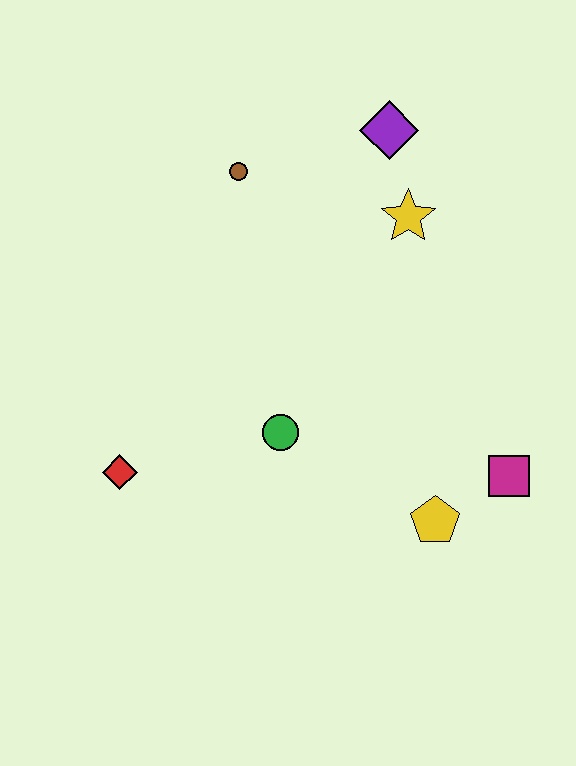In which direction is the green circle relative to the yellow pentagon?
The green circle is to the left of the yellow pentagon.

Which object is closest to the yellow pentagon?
The magenta square is closest to the yellow pentagon.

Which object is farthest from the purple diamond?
The red diamond is farthest from the purple diamond.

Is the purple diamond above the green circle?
Yes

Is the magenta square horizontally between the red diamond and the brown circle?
No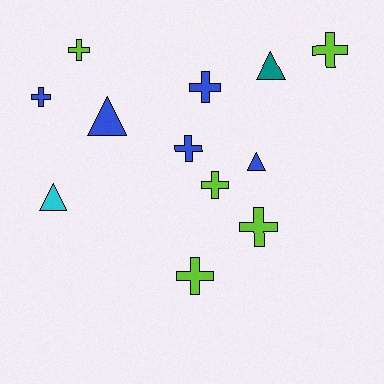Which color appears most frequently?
Blue, with 5 objects.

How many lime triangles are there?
There are no lime triangles.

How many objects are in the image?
There are 12 objects.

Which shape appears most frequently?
Cross, with 8 objects.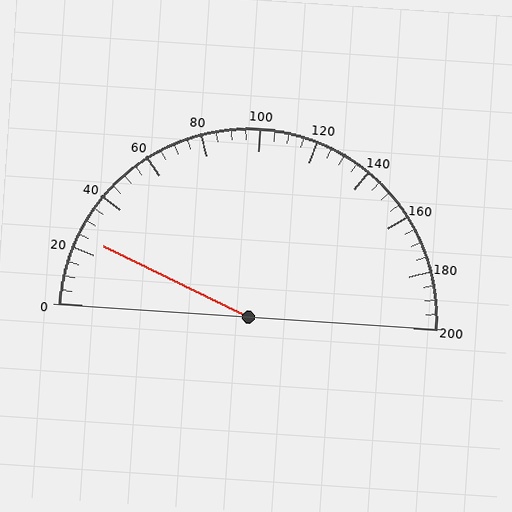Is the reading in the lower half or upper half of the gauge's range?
The reading is in the lower half of the range (0 to 200).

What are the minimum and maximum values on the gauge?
The gauge ranges from 0 to 200.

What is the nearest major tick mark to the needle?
The nearest major tick mark is 20.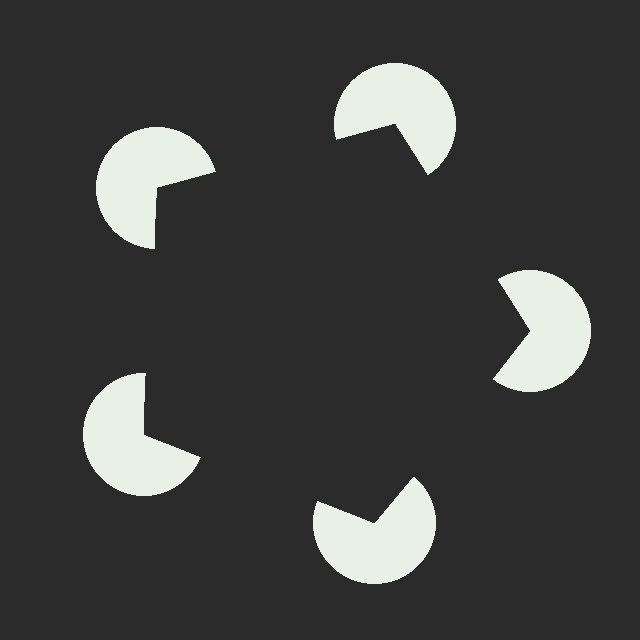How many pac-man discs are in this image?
There are 5 — one at each vertex of the illusory pentagon.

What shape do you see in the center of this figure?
An illusory pentagon — its edges are inferred from the aligned wedge cuts in the pac-man discs, not physically drawn.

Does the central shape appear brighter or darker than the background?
It typically appears slightly darker than the background, even though no actual brightness change is drawn.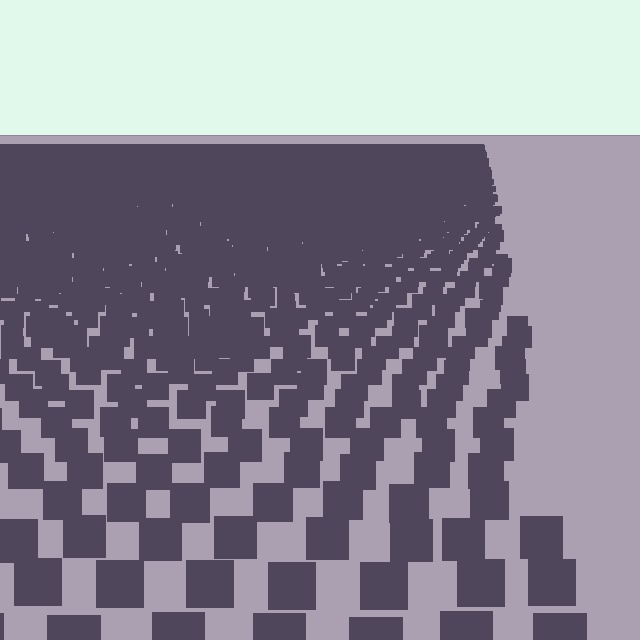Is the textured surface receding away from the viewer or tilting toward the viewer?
The surface is receding away from the viewer. Texture elements get smaller and denser toward the top.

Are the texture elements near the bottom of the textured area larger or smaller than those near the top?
Larger. Near the bottom, elements are closer to the viewer and appear at a bigger on-screen size.